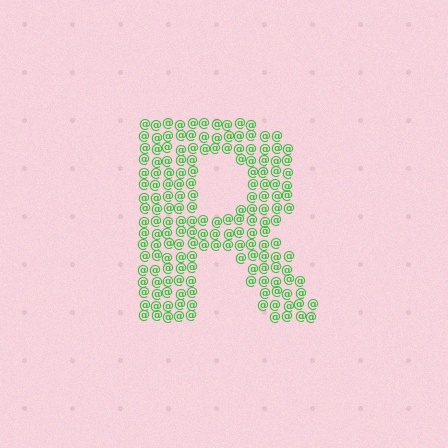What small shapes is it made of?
It is made of small at signs.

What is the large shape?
The large shape is the letter R.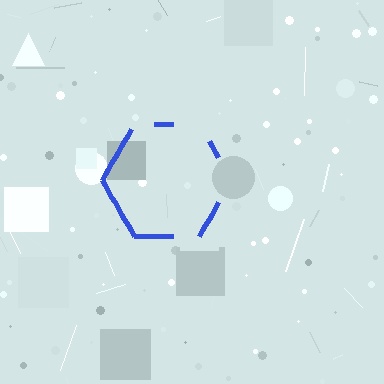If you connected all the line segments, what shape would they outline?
They would outline a hexagon.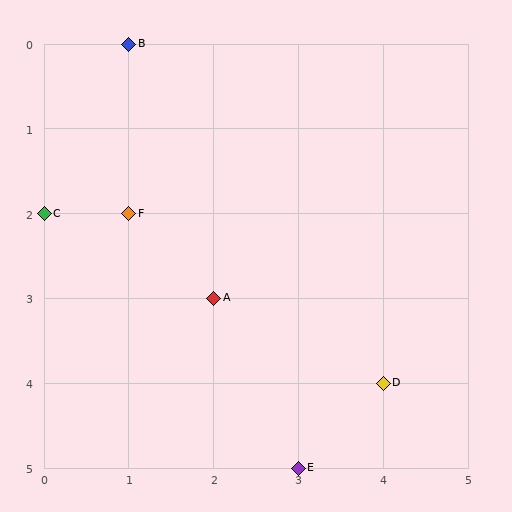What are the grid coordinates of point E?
Point E is at grid coordinates (3, 5).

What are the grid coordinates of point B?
Point B is at grid coordinates (1, 0).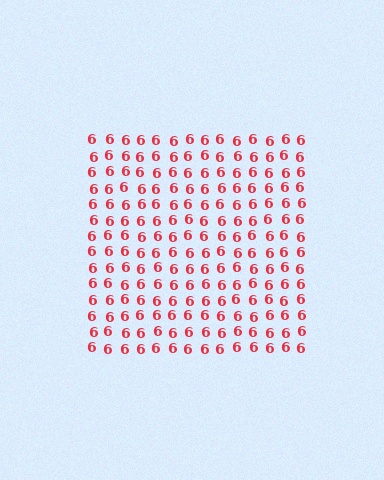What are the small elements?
The small elements are digit 6's.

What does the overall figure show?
The overall figure shows a square.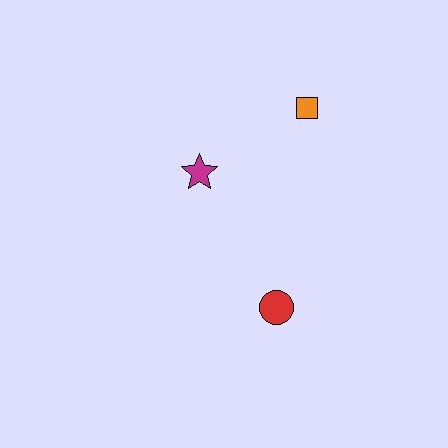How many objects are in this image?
There are 3 objects.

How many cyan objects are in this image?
There are no cyan objects.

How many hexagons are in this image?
There are no hexagons.